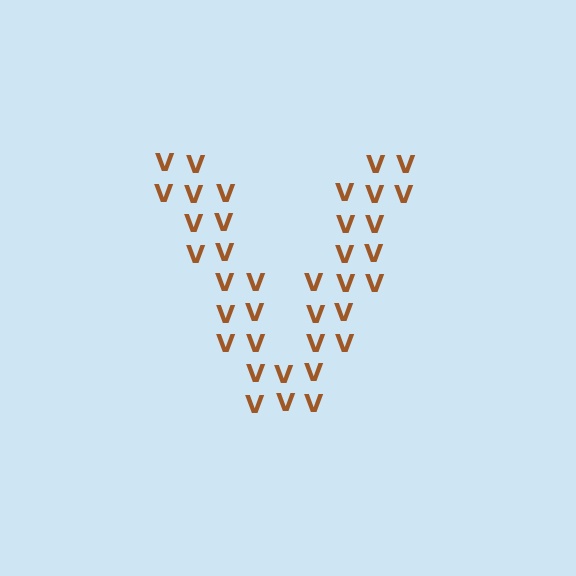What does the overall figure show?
The overall figure shows the letter V.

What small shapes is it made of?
It is made of small letter V's.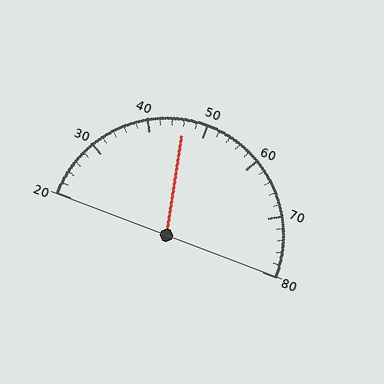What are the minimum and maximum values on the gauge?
The gauge ranges from 20 to 80.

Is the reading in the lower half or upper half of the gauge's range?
The reading is in the lower half of the range (20 to 80).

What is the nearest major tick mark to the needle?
The nearest major tick mark is 50.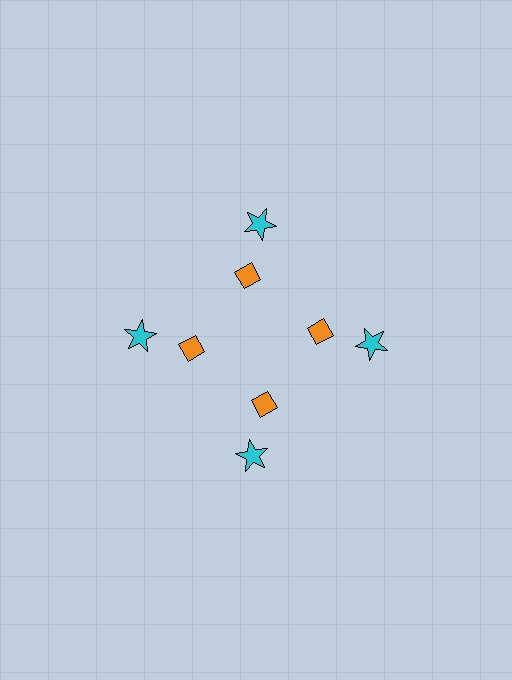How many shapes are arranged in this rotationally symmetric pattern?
There are 8 shapes, arranged in 4 groups of 2.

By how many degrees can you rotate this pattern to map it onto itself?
The pattern maps onto itself every 90 degrees of rotation.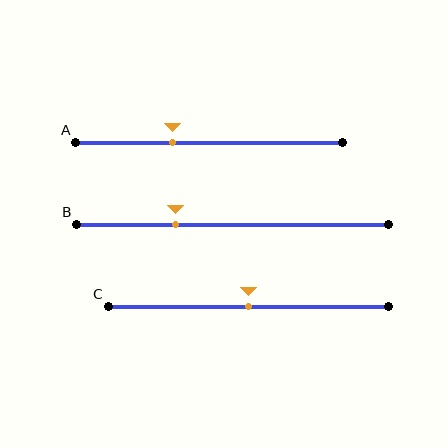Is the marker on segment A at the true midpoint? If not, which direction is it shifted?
No, the marker on segment A is shifted to the left by about 14% of the segment length.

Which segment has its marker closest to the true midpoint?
Segment C has its marker closest to the true midpoint.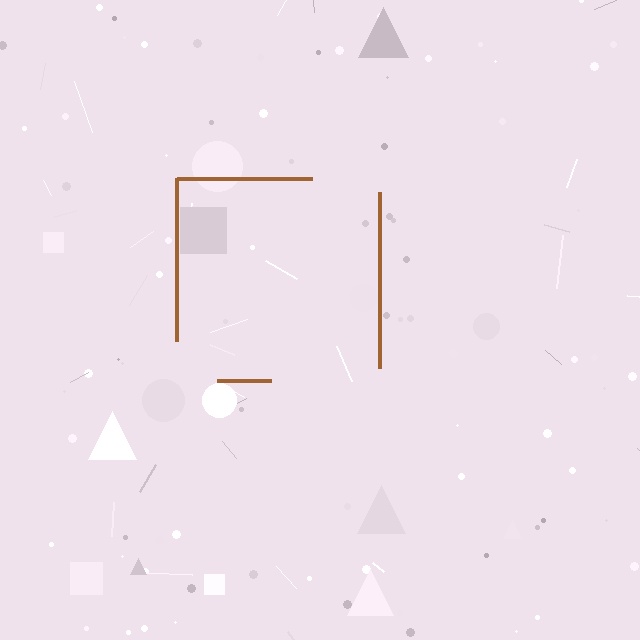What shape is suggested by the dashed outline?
The dashed outline suggests a square.